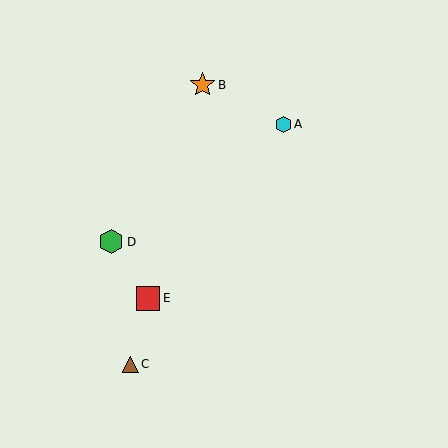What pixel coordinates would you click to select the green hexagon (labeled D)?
Click at (111, 242) to select the green hexagon D.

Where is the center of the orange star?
The center of the orange star is at (203, 85).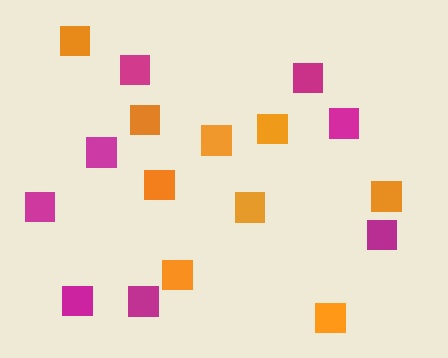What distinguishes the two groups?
There are 2 groups: one group of orange squares (9) and one group of magenta squares (8).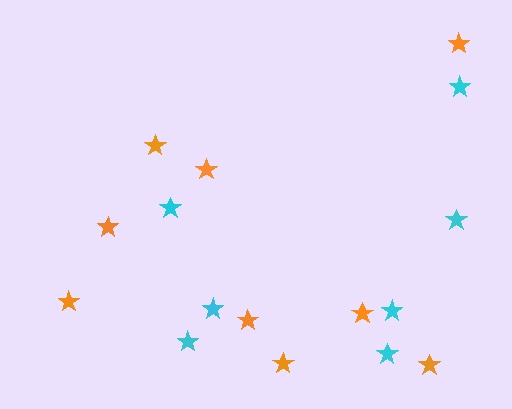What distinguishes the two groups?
There are 2 groups: one group of cyan stars (7) and one group of orange stars (9).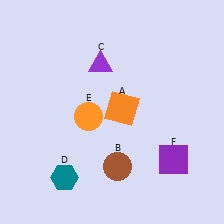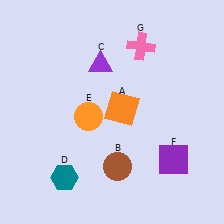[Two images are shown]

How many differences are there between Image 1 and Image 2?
There is 1 difference between the two images.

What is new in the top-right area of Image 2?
A pink cross (G) was added in the top-right area of Image 2.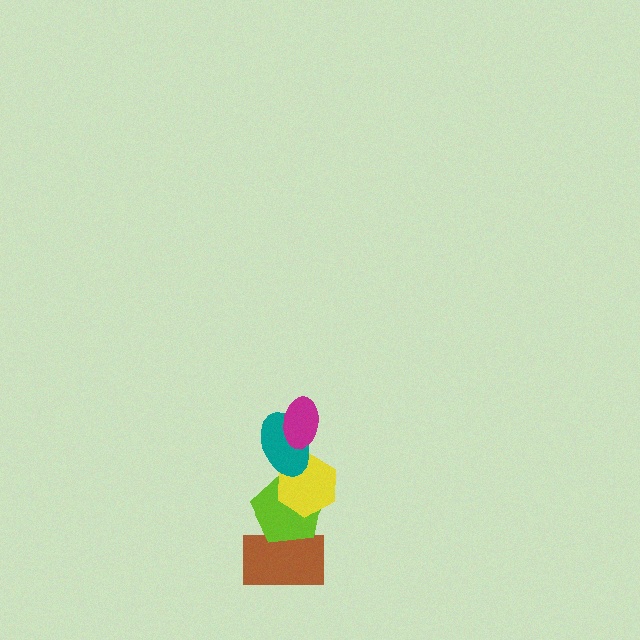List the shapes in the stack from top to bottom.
From top to bottom: the magenta ellipse, the teal ellipse, the yellow hexagon, the lime pentagon, the brown rectangle.